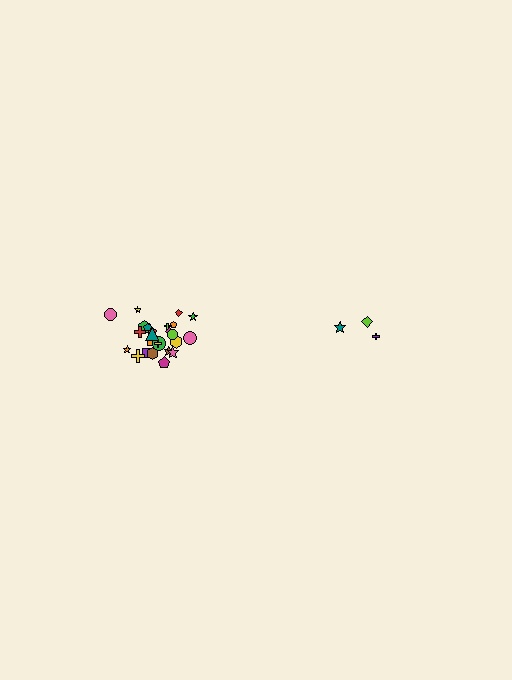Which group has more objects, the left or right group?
The left group.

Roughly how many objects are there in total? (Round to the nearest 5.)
Roughly 30 objects in total.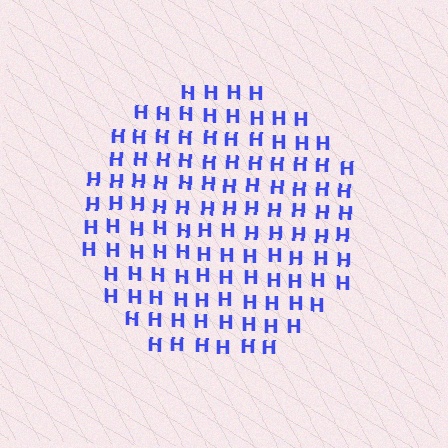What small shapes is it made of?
It is made of small letter H's.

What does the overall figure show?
The overall figure shows a circle.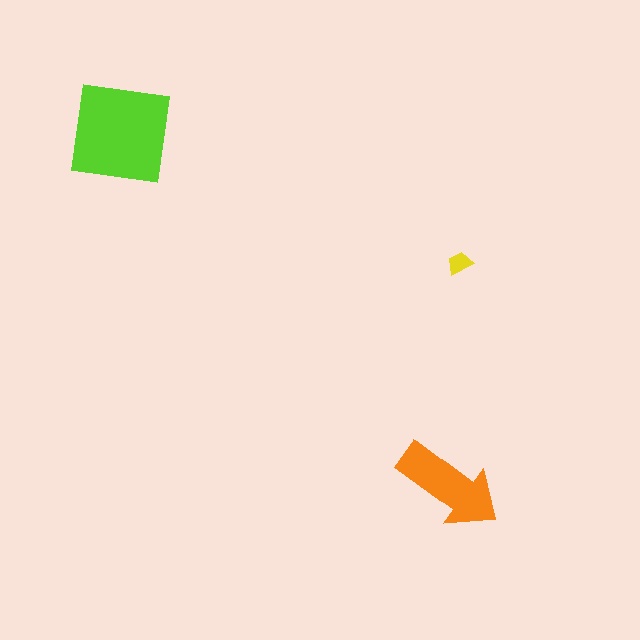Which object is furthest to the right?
The yellow trapezoid is rightmost.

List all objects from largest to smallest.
The lime square, the orange arrow, the yellow trapezoid.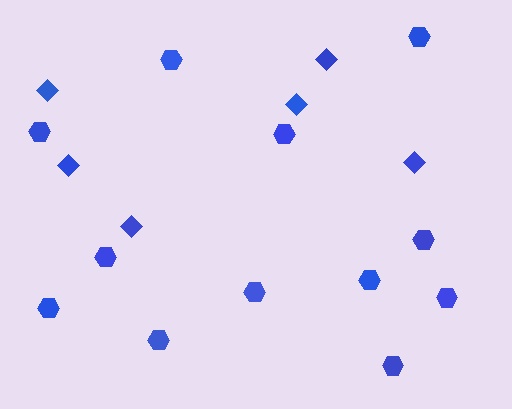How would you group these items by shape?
There are 2 groups: one group of hexagons (12) and one group of diamonds (6).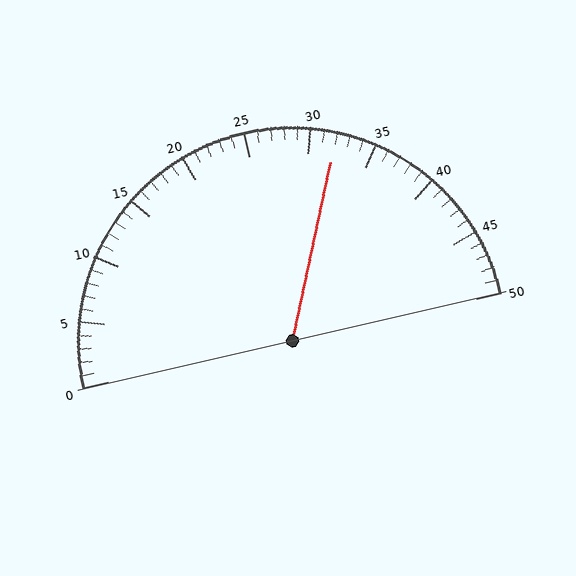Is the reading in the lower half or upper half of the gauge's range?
The reading is in the upper half of the range (0 to 50).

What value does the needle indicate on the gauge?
The needle indicates approximately 32.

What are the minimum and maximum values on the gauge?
The gauge ranges from 0 to 50.